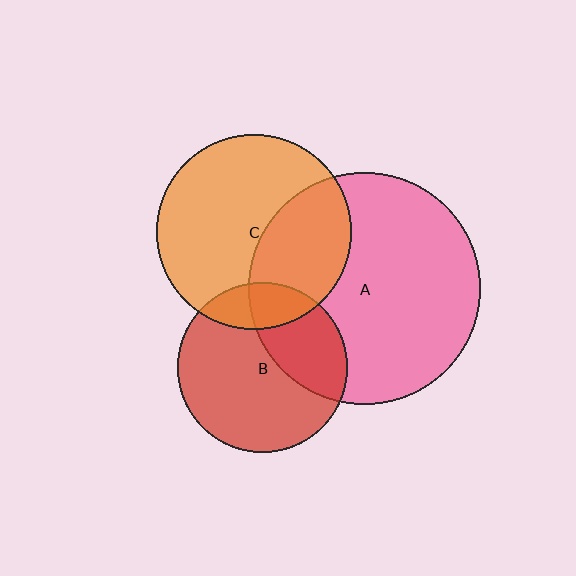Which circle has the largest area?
Circle A (pink).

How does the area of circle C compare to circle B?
Approximately 1.3 times.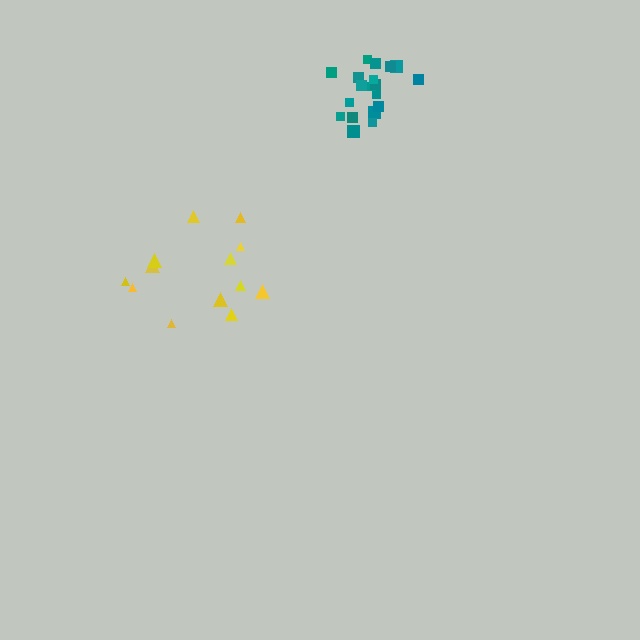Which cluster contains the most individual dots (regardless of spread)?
Teal (19).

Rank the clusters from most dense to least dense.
teal, yellow.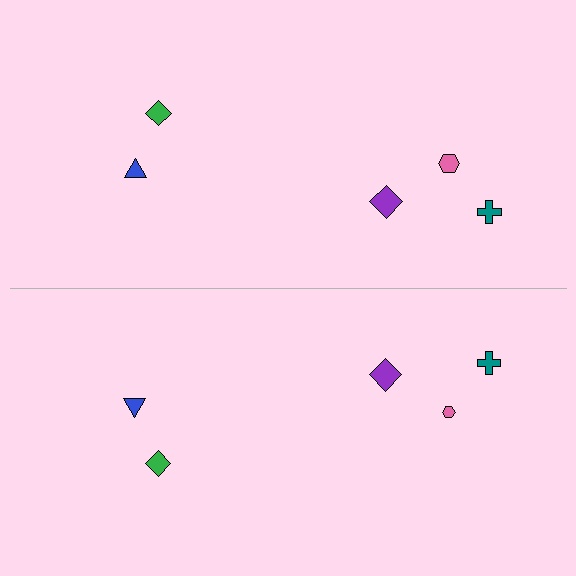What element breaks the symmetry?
The pink hexagon on the bottom side has a different size than its mirror counterpart.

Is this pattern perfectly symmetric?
No, the pattern is not perfectly symmetric. The pink hexagon on the bottom side has a different size than its mirror counterpart.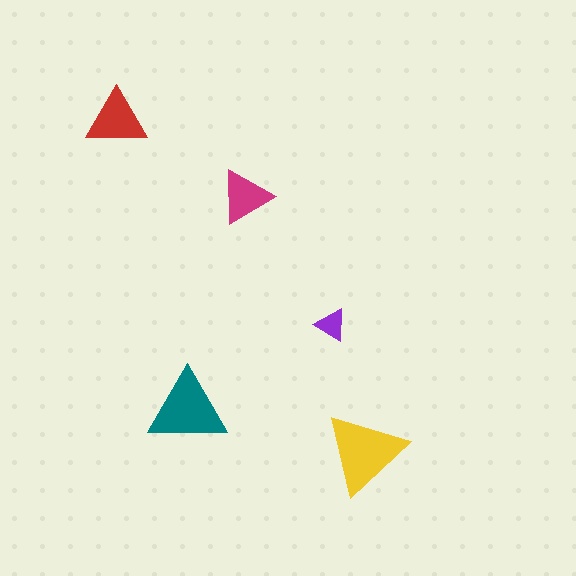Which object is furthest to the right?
The yellow triangle is rightmost.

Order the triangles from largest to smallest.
the yellow one, the teal one, the red one, the magenta one, the purple one.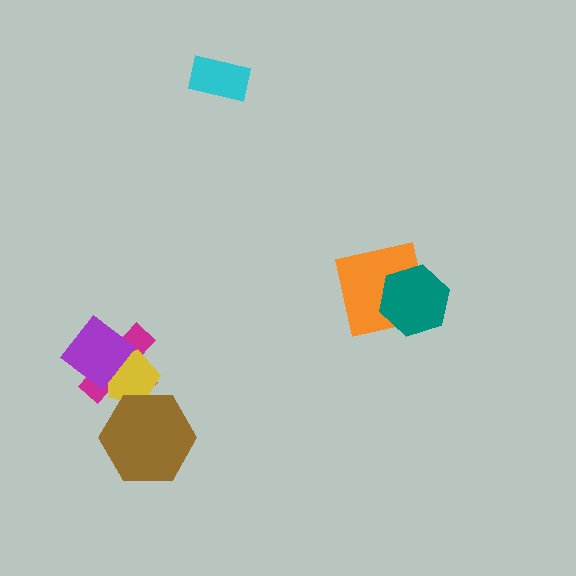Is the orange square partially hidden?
Yes, it is partially covered by another shape.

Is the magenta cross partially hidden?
Yes, it is partially covered by another shape.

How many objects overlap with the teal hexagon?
1 object overlaps with the teal hexagon.